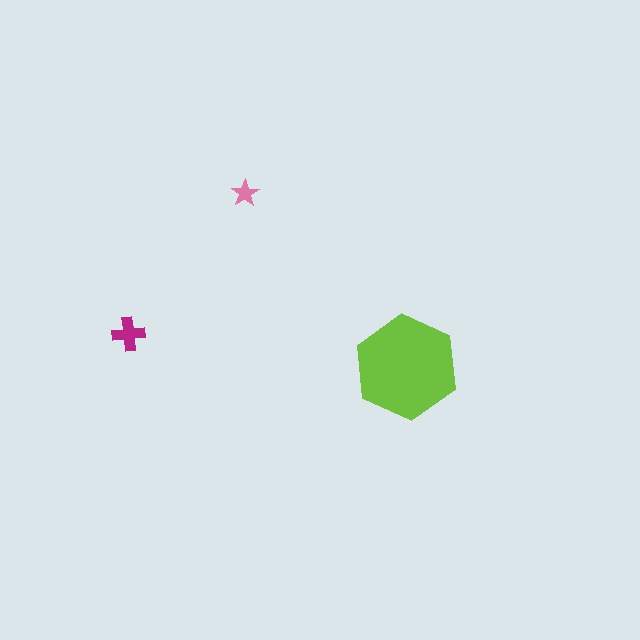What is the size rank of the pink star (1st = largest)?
3rd.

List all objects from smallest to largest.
The pink star, the magenta cross, the lime hexagon.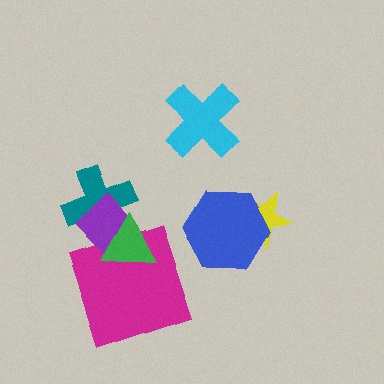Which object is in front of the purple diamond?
The green triangle is in front of the purple diamond.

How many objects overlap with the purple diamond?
3 objects overlap with the purple diamond.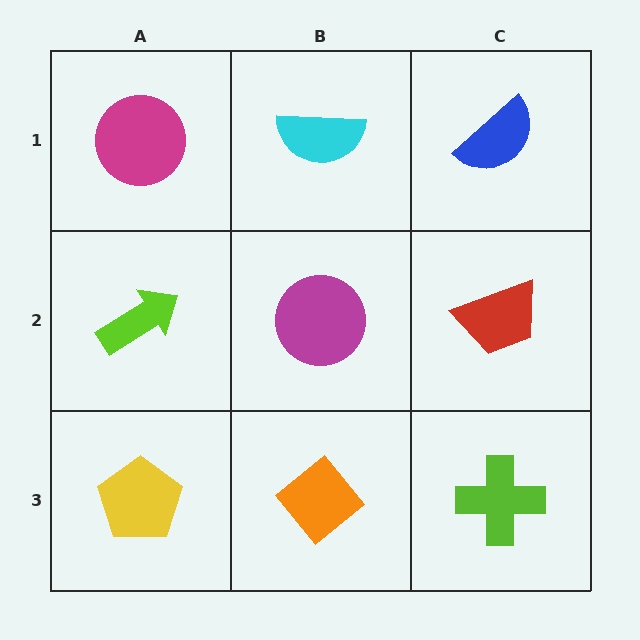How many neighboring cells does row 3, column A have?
2.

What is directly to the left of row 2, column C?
A magenta circle.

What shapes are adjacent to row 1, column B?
A magenta circle (row 2, column B), a magenta circle (row 1, column A), a blue semicircle (row 1, column C).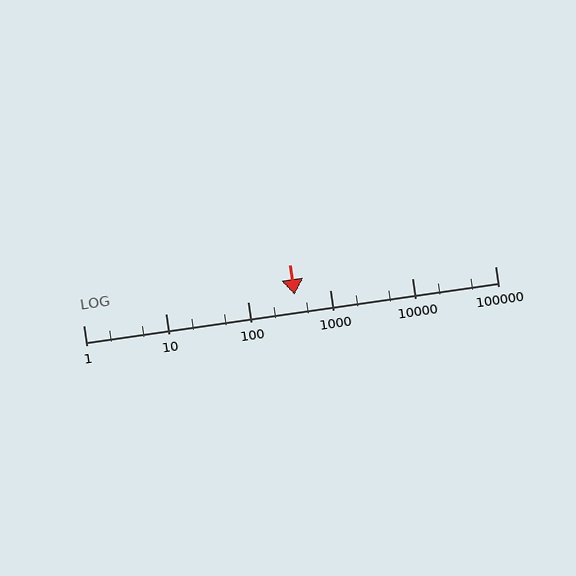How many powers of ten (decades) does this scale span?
The scale spans 5 decades, from 1 to 100000.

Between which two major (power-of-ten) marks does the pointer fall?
The pointer is between 100 and 1000.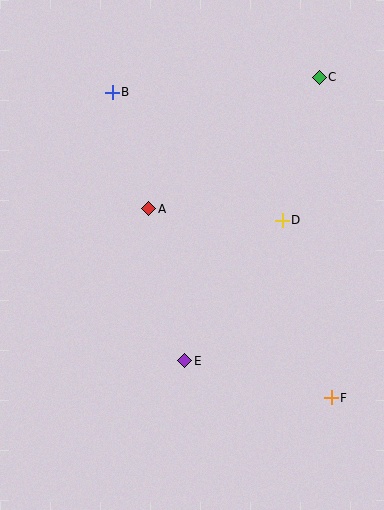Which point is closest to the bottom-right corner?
Point F is closest to the bottom-right corner.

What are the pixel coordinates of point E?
Point E is at (185, 361).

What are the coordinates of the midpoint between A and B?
The midpoint between A and B is at (130, 150).